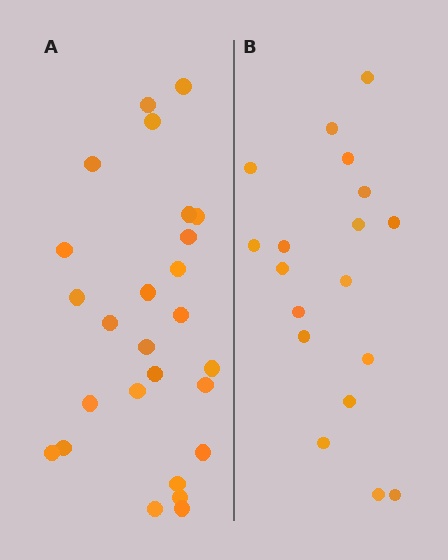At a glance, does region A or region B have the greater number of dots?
Region A (the left region) has more dots.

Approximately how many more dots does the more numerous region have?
Region A has roughly 8 or so more dots than region B.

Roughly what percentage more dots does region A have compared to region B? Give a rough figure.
About 45% more.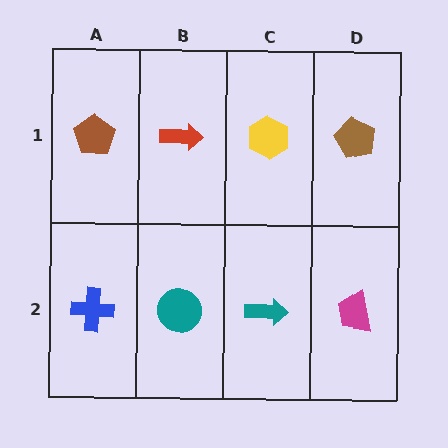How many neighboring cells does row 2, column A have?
2.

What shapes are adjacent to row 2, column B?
A red arrow (row 1, column B), a blue cross (row 2, column A), a teal arrow (row 2, column C).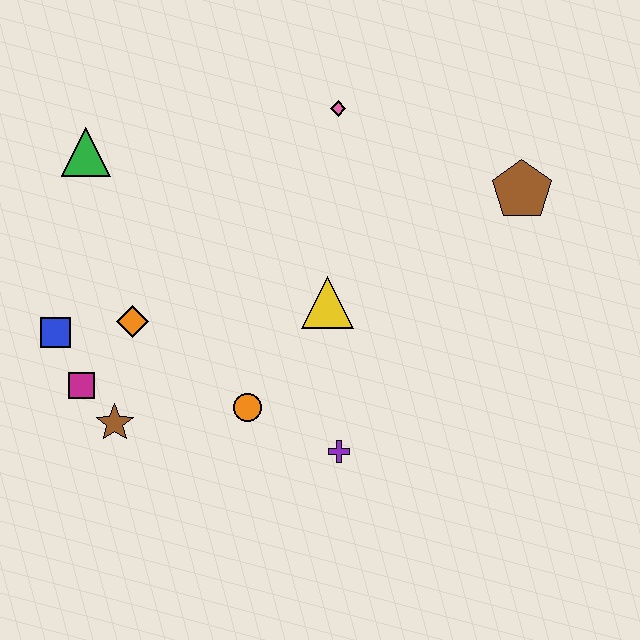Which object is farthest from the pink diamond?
The brown star is farthest from the pink diamond.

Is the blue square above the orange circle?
Yes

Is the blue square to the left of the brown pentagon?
Yes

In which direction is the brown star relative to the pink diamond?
The brown star is below the pink diamond.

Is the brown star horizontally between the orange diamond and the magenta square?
Yes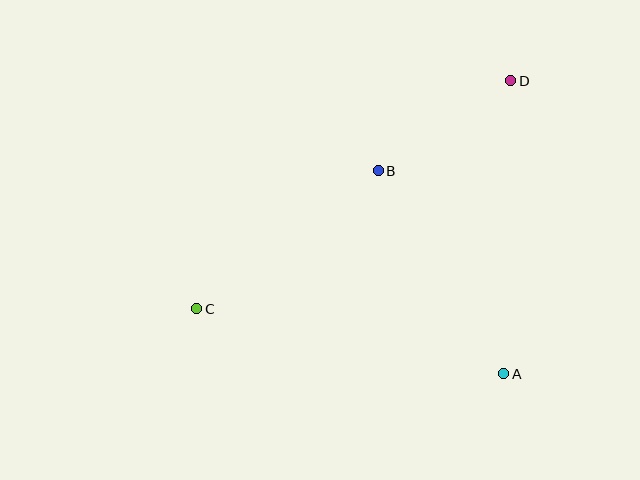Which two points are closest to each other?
Points B and D are closest to each other.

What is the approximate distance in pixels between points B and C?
The distance between B and C is approximately 228 pixels.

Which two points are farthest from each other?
Points C and D are farthest from each other.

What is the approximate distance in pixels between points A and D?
The distance between A and D is approximately 293 pixels.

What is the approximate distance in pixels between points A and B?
The distance between A and B is approximately 239 pixels.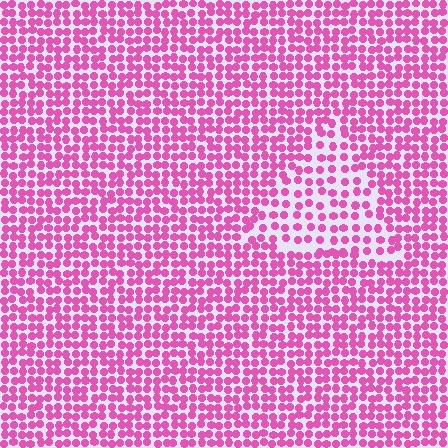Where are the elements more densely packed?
The elements are more densely packed outside the triangle boundary.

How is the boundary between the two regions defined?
The boundary is defined by a change in element density (approximately 1.7x ratio). All elements are the same color, size, and shape.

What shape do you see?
I see a triangle.